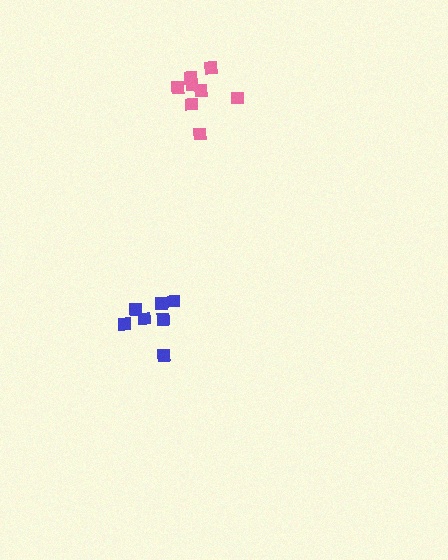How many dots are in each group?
Group 1: 7 dots, Group 2: 8 dots (15 total).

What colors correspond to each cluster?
The clusters are colored: blue, pink.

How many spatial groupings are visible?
There are 2 spatial groupings.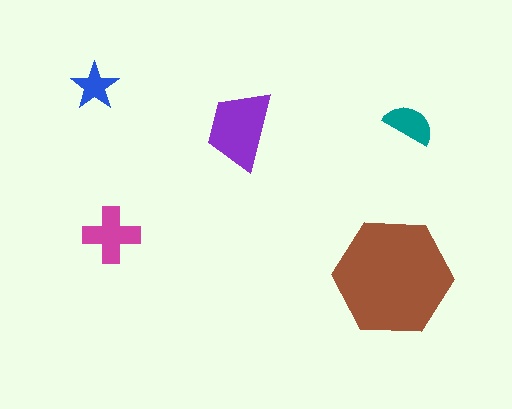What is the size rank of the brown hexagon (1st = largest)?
1st.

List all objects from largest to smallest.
The brown hexagon, the purple trapezoid, the magenta cross, the teal semicircle, the blue star.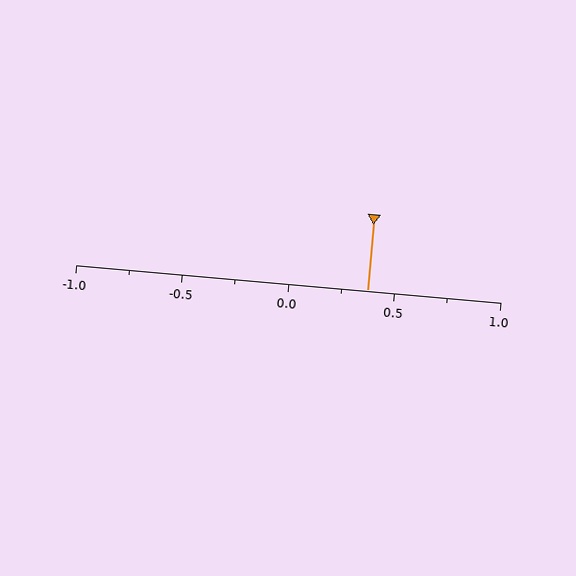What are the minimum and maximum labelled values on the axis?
The axis runs from -1.0 to 1.0.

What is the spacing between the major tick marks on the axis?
The major ticks are spaced 0.5 apart.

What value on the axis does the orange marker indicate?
The marker indicates approximately 0.38.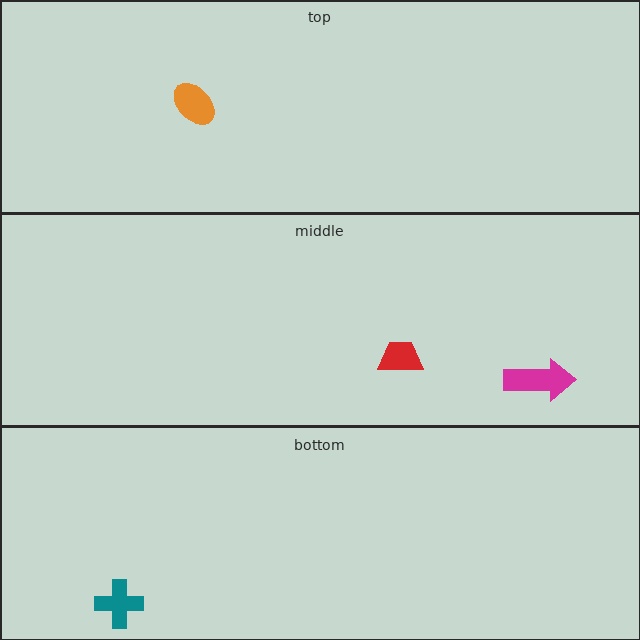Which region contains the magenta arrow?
The middle region.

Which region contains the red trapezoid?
The middle region.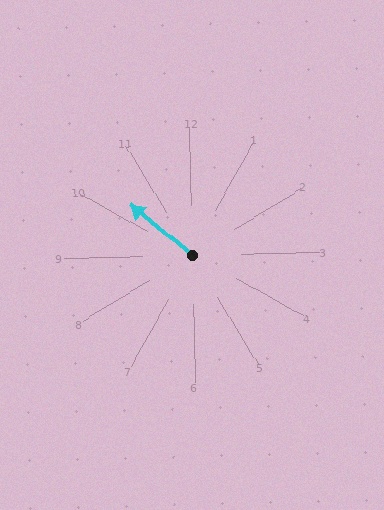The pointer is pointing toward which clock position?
Roughly 10 o'clock.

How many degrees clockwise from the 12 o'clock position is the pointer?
Approximately 310 degrees.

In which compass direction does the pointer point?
Northwest.